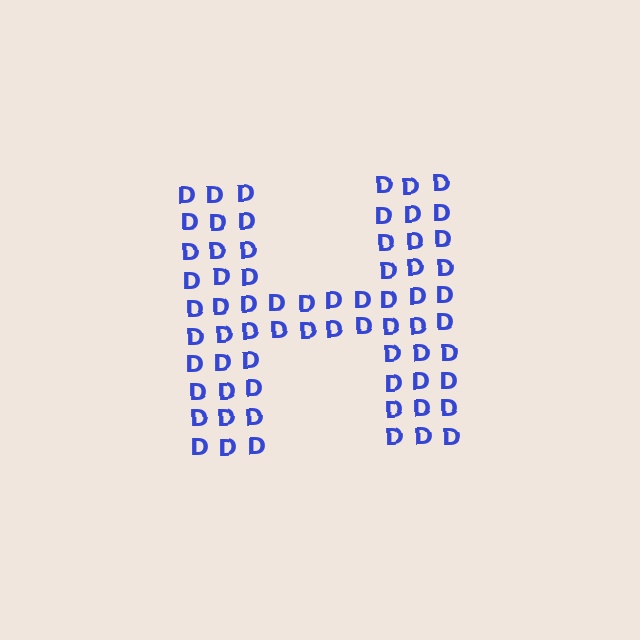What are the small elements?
The small elements are letter D's.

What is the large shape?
The large shape is the letter H.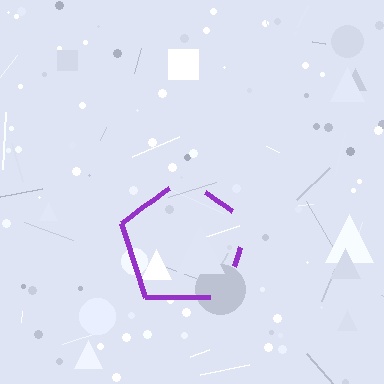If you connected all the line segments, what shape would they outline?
They would outline a pentagon.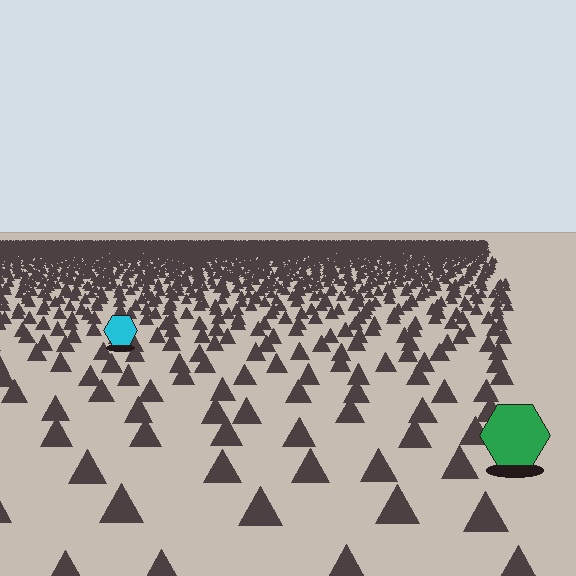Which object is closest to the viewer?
The green hexagon is closest. The texture marks near it are larger and more spread out.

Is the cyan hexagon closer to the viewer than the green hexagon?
No. The green hexagon is closer — you can tell from the texture gradient: the ground texture is coarser near it.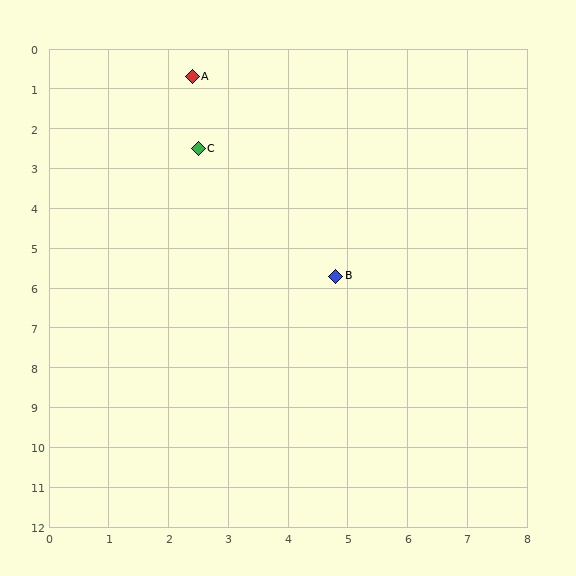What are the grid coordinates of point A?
Point A is at approximately (2.4, 0.7).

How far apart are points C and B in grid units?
Points C and B are about 3.9 grid units apart.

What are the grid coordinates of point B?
Point B is at approximately (4.8, 5.7).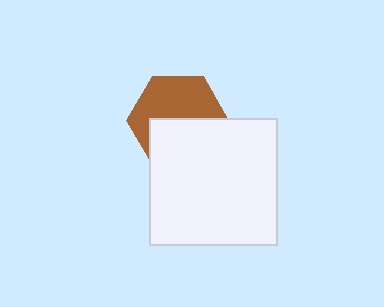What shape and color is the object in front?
The object in front is a white square.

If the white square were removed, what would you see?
You would see the complete brown hexagon.